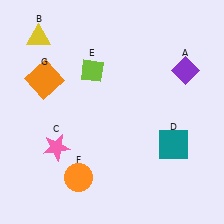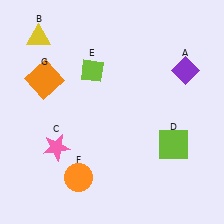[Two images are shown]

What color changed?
The square (D) changed from teal in Image 1 to lime in Image 2.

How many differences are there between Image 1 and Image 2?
There is 1 difference between the two images.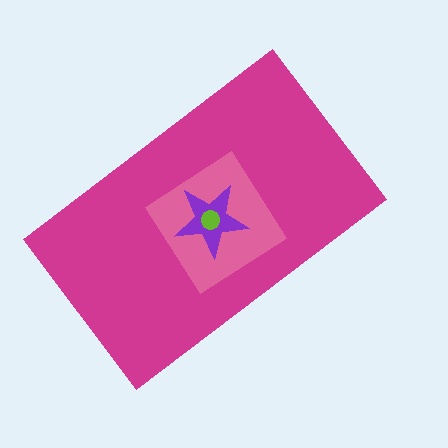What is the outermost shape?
The magenta rectangle.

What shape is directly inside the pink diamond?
The purple star.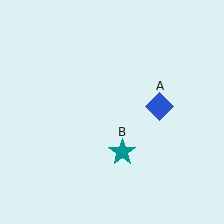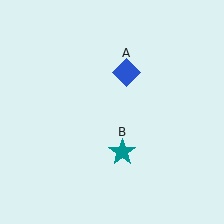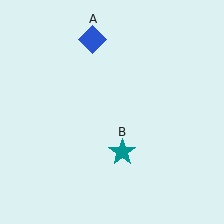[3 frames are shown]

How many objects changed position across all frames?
1 object changed position: blue diamond (object A).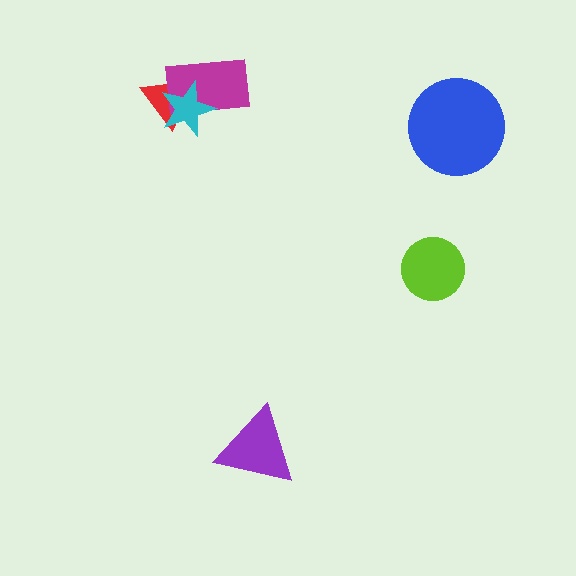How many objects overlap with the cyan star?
2 objects overlap with the cyan star.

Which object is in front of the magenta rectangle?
The cyan star is in front of the magenta rectangle.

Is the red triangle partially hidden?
Yes, it is partially covered by another shape.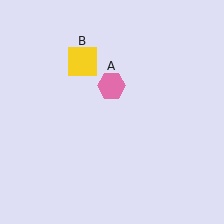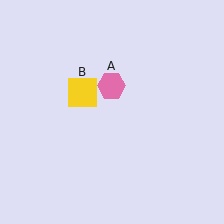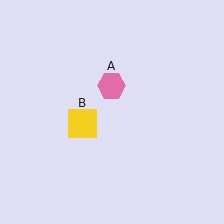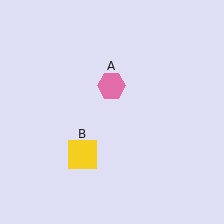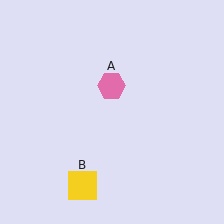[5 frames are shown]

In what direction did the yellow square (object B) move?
The yellow square (object B) moved down.